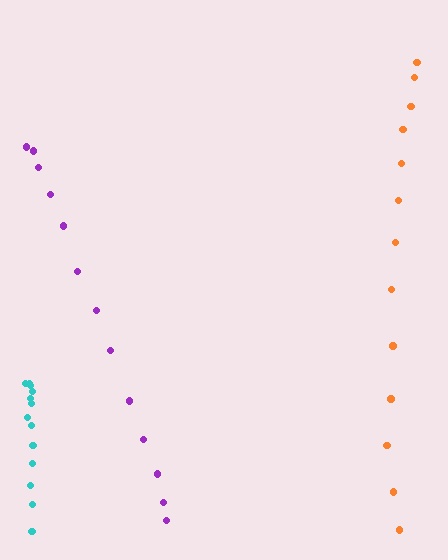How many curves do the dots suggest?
There are 3 distinct paths.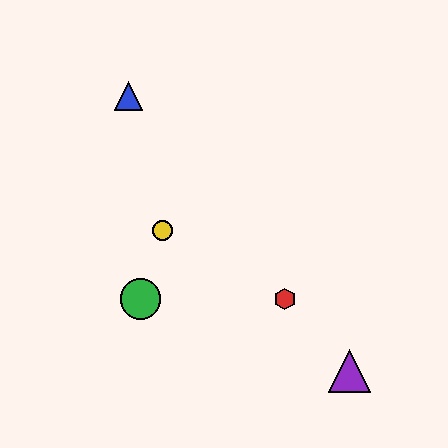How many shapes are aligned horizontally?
2 shapes (the red hexagon, the green circle) are aligned horizontally.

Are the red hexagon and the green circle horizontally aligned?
Yes, both are at y≈299.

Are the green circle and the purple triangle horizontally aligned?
No, the green circle is at y≈299 and the purple triangle is at y≈371.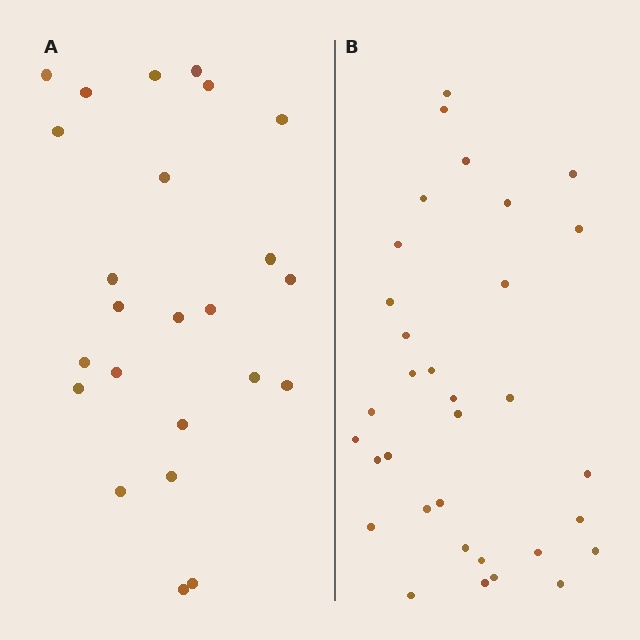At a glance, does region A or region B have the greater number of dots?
Region B (the right region) has more dots.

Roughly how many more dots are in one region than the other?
Region B has roughly 8 or so more dots than region A.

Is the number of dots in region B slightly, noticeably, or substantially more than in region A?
Region B has noticeably more, but not dramatically so. The ratio is roughly 1.4 to 1.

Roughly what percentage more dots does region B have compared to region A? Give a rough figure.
About 40% more.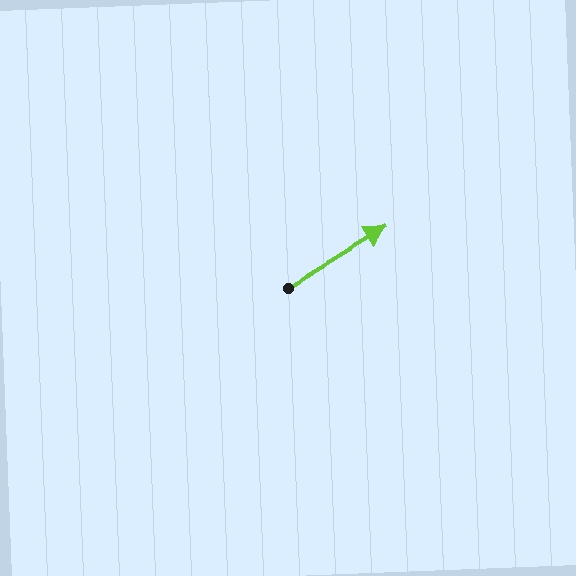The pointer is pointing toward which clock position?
Roughly 2 o'clock.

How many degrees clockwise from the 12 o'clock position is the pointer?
Approximately 59 degrees.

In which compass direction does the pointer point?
Northeast.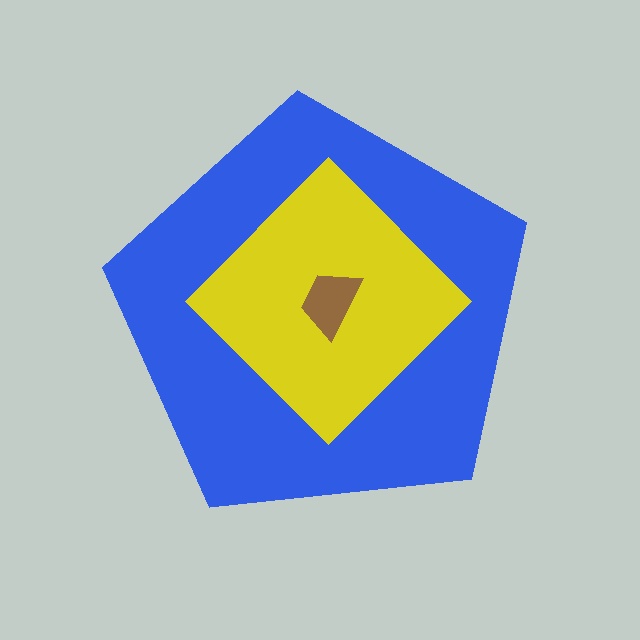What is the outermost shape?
The blue pentagon.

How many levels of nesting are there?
3.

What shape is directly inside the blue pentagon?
The yellow diamond.